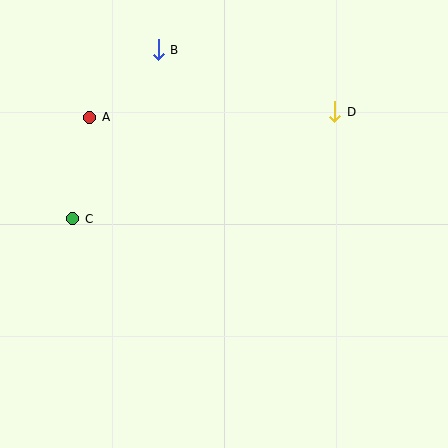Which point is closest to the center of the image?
Point C at (73, 219) is closest to the center.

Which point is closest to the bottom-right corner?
Point D is closest to the bottom-right corner.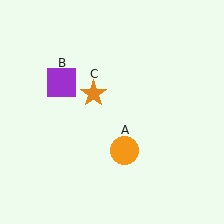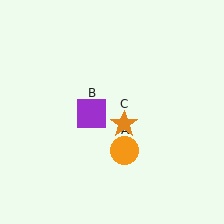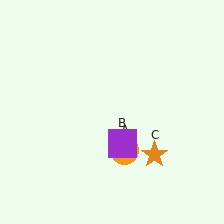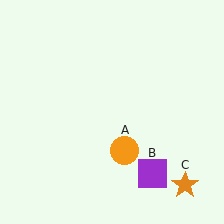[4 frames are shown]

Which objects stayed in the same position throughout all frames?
Orange circle (object A) remained stationary.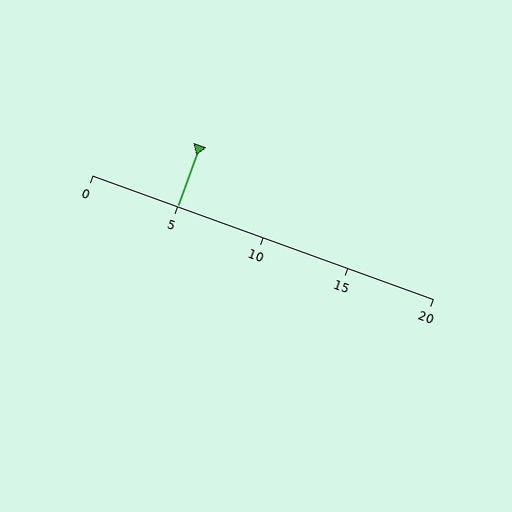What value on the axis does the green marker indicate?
The marker indicates approximately 5.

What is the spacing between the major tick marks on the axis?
The major ticks are spaced 5 apart.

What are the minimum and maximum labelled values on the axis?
The axis runs from 0 to 20.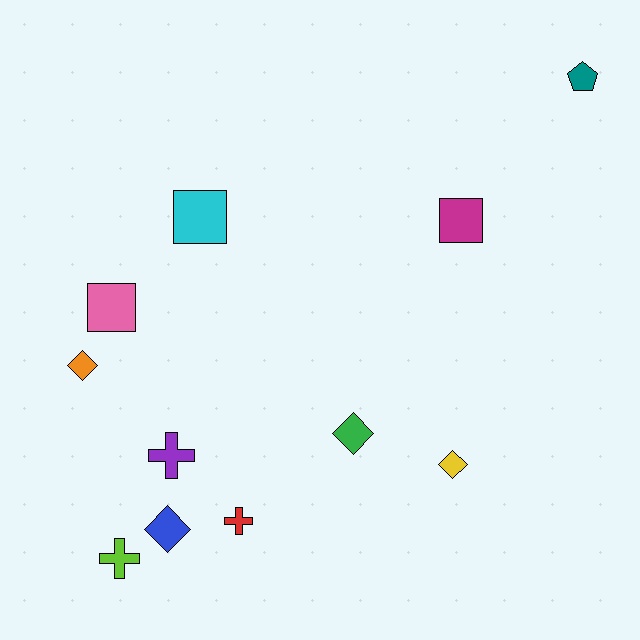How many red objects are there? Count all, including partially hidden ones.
There is 1 red object.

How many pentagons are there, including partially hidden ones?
There is 1 pentagon.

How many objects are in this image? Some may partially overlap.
There are 11 objects.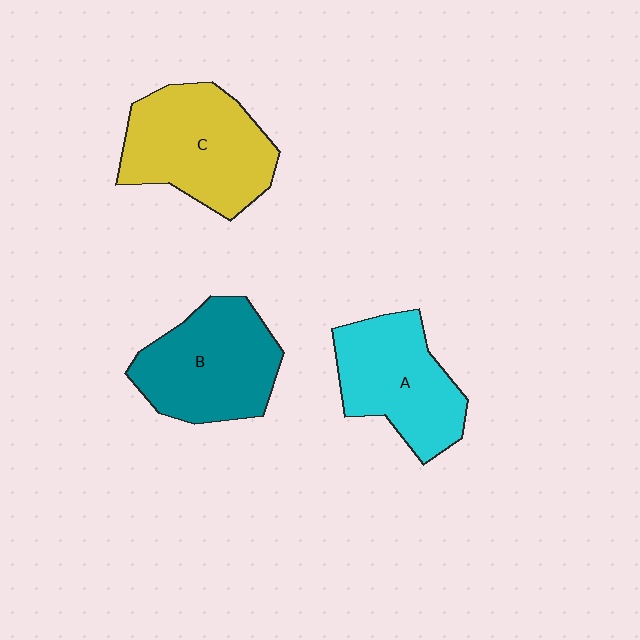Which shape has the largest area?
Shape C (yellow).